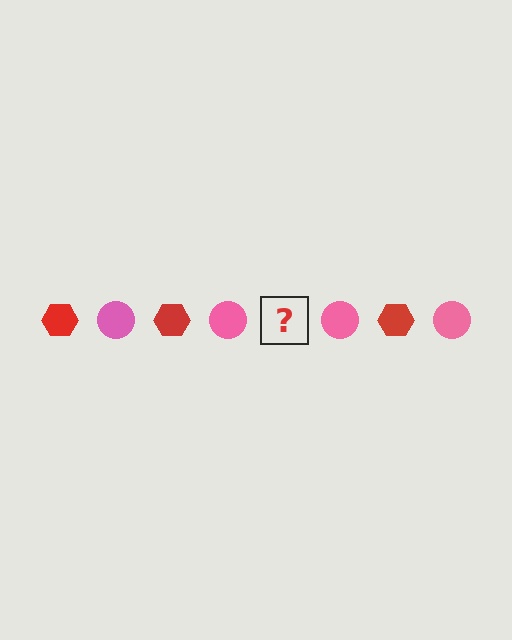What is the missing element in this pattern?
The missing element is a red hexagon.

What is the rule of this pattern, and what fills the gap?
The rule is that the pattern alternates between red hexagon and pink circle. The gap should be filled with a red hexagon.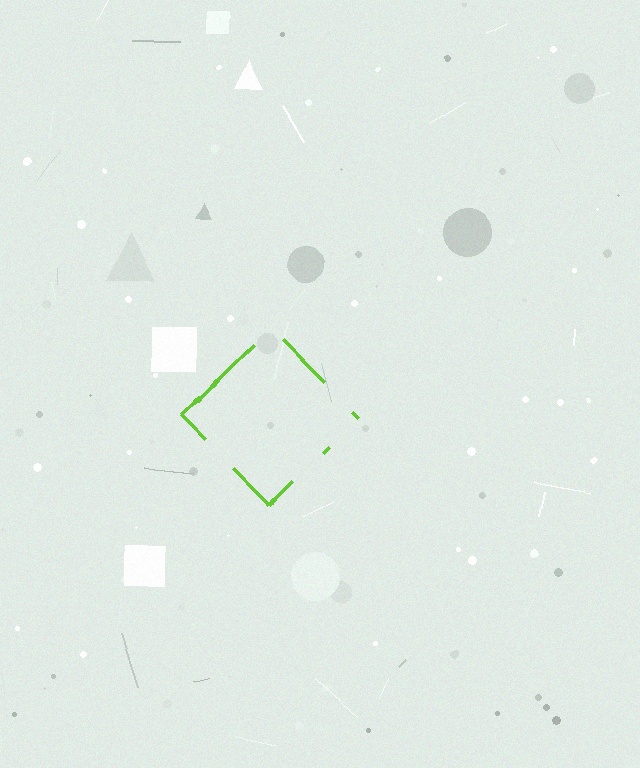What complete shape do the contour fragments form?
The contour fragments form a diamond.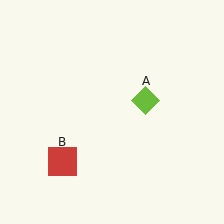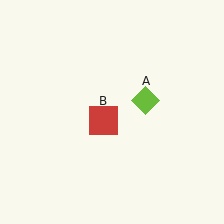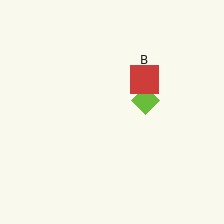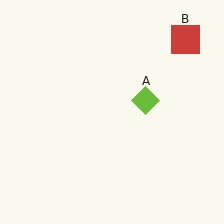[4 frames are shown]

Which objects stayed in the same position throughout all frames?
Lime diamond (object A) remained stationary.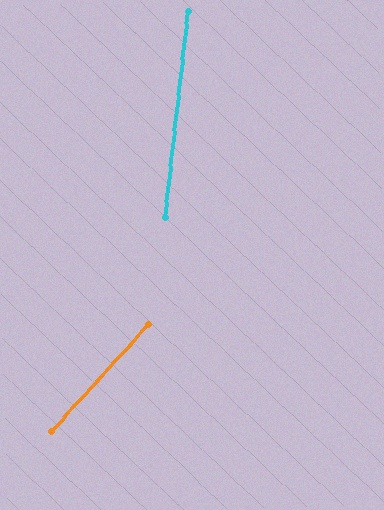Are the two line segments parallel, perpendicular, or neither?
Neither parallel nor perpendicular — they differ by about 36°.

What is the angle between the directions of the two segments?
Approximately 36 degrees.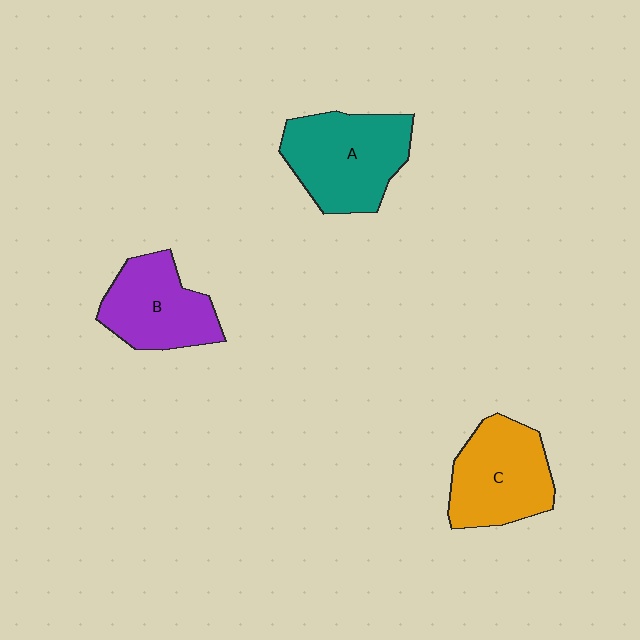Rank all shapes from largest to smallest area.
From largest to smallest: A (teal), C (orange), B (purple).